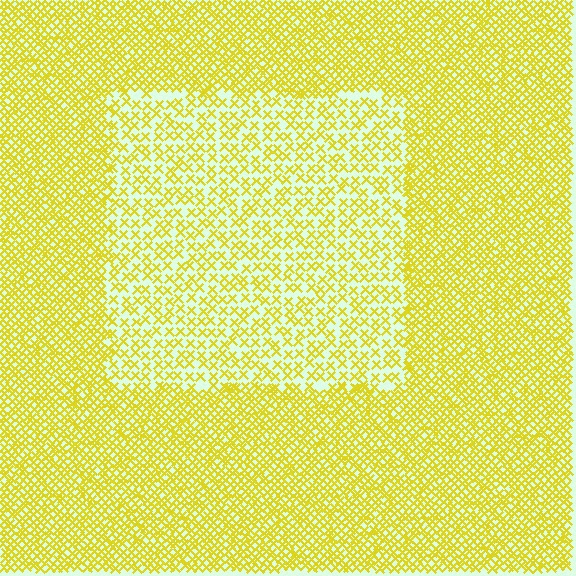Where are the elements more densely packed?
The elements are more densely packed outside the rectangle boundary.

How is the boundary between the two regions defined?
The boundary is defined by a change in element density (approximately 2.1x ratio). All elements are the same color, size, and shape.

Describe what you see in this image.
The image contains small yellow elements arranged at two different densities. A rectangle-shaped region is visible where the elements are less densely packed than the surrounding area.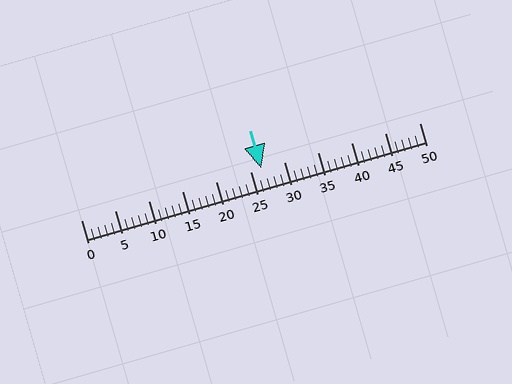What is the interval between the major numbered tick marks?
The major tick marks are spaced 5 units apart.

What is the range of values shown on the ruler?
The ruler shows values from 0 to 50.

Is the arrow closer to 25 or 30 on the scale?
The arrow is closer to 25.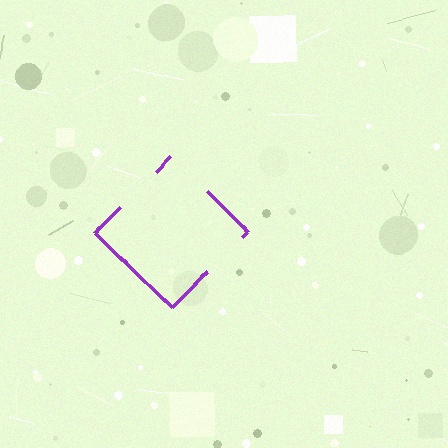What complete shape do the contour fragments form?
The contour fragments form a diamond.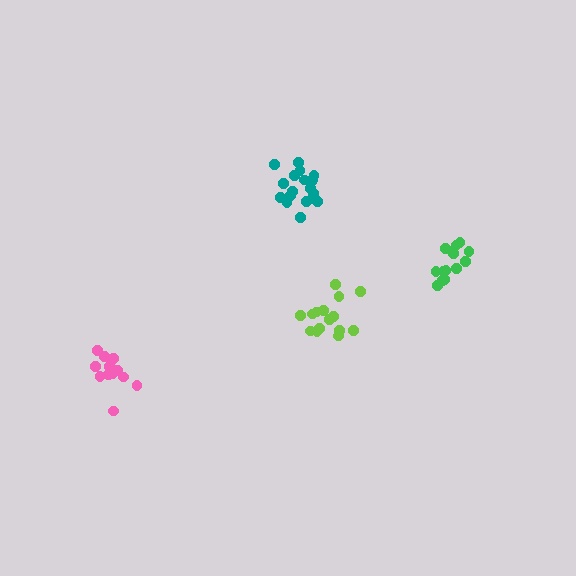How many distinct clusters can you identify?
There are 4 distinct clusters.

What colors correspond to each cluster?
The clusters are colored: teal, lime, green, pink.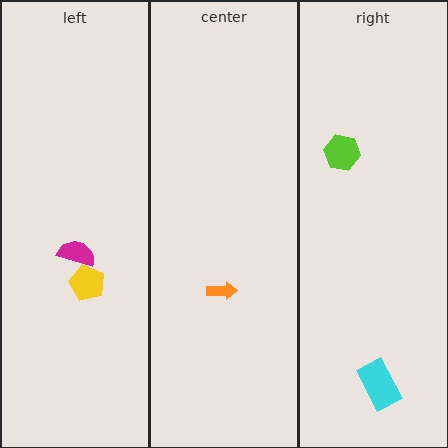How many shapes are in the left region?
2.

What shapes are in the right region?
The cyan rectangle, the lime hexagon.